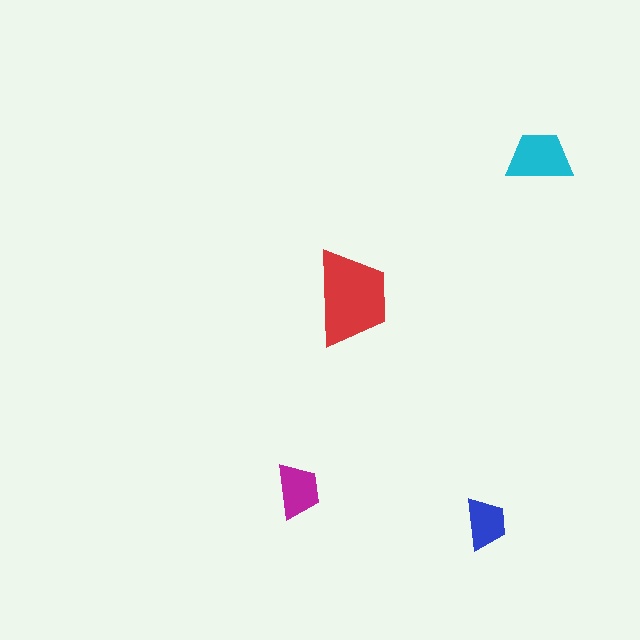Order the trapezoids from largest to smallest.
the red one, the cyan one, the magenta one, the blue one.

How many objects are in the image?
There are 4 objects in the image.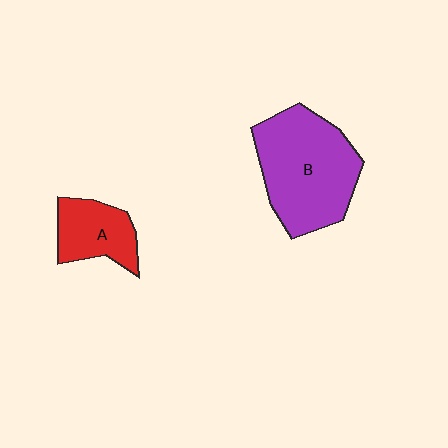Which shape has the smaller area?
Shape A (red).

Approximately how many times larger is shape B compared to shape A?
Approximately 2.2 times.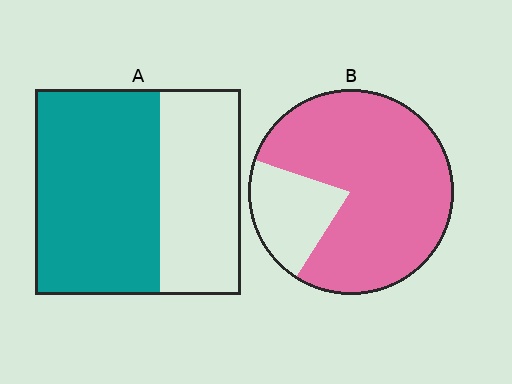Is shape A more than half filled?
Yes.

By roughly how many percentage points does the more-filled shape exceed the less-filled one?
By roughly 20 percentage points (B over A).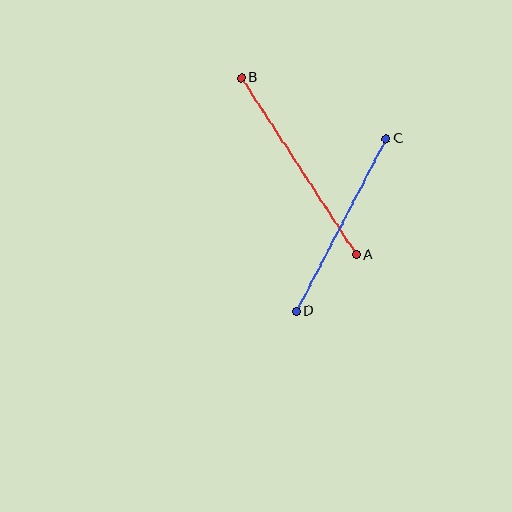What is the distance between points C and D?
The distance is approximately 195 pixels.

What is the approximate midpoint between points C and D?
The midpoint is at approximately (341, 225) pixels.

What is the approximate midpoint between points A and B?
The midpoint is at approximately (299, 166) pixels.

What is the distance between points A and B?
The distance is approximately 211 pixels.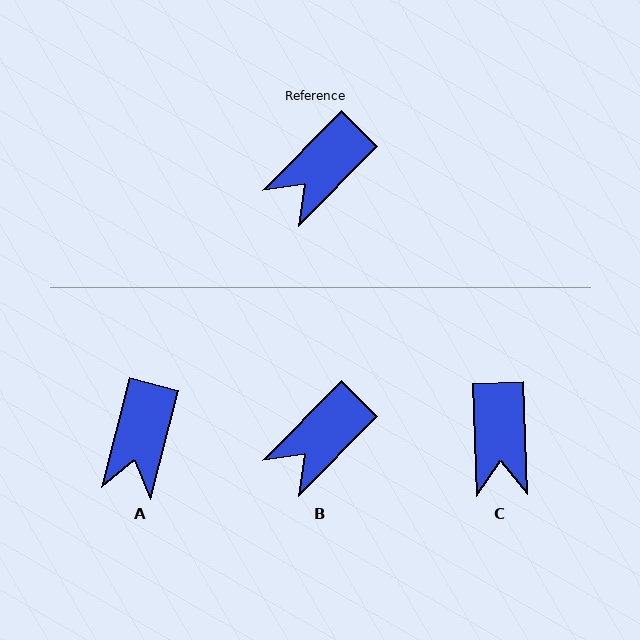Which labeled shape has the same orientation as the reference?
B.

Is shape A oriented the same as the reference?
No, it is off by about 30 degrees.